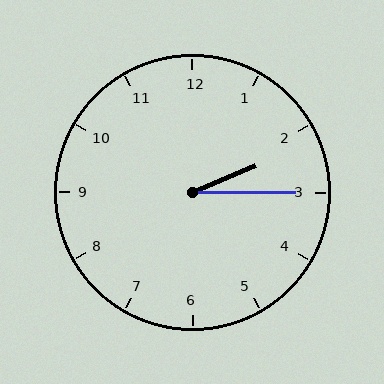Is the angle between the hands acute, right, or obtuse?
It is acute.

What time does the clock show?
2:15.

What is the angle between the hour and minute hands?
Approximately 22 degrees.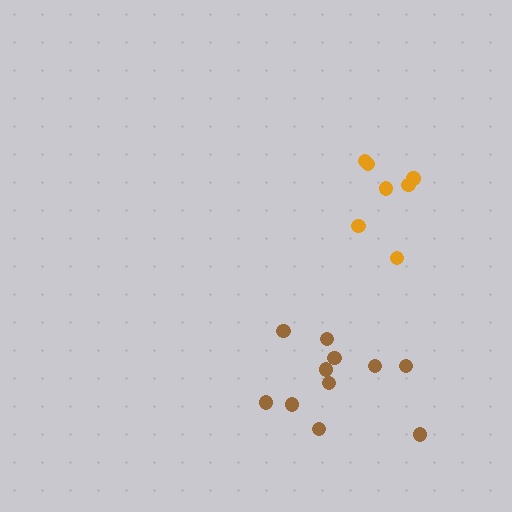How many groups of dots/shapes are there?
There are 2 groups.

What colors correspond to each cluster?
The clusters are colored: orange, brown.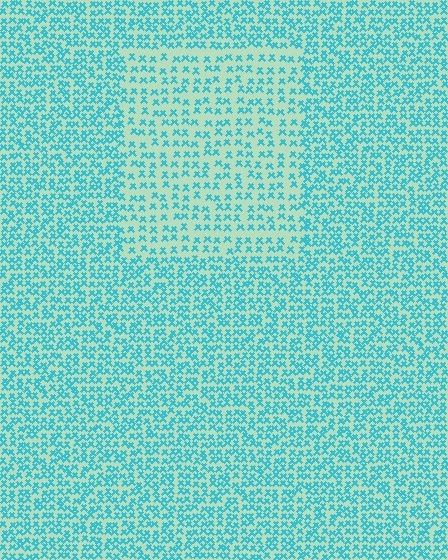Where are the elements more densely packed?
The elements are more densely packed outside the rectangle boundary.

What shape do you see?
I see a rectangle.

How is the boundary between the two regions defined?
The boundary is defined by a change in element density (approximately 1.8x ratio). All elements are the same color, size, and shape.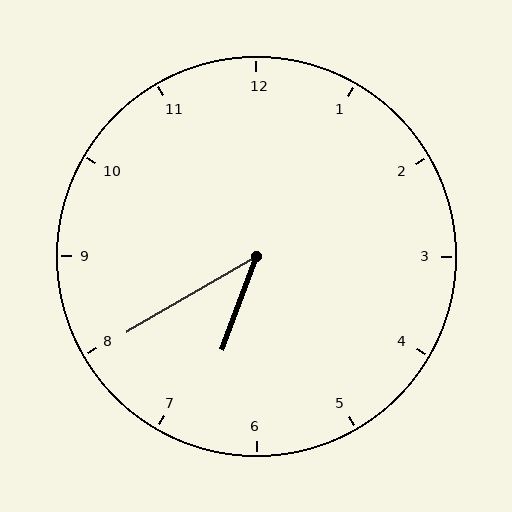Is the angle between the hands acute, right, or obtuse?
It is acute.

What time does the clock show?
6:40.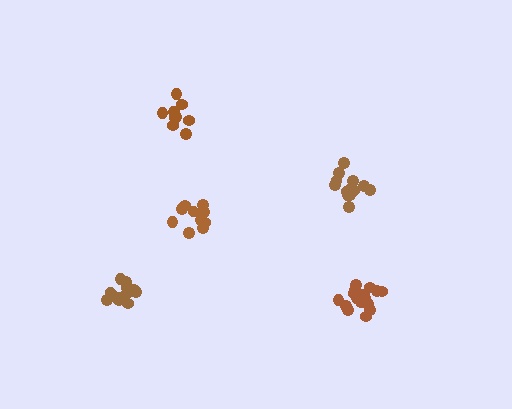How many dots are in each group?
Group 1: 17 dots, Group 2: 13 dots, Group 3: 11 dots, Group 4: 14 dots, Group 5: 13 dots (68 total).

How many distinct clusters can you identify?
There are 5 distinct clusters.